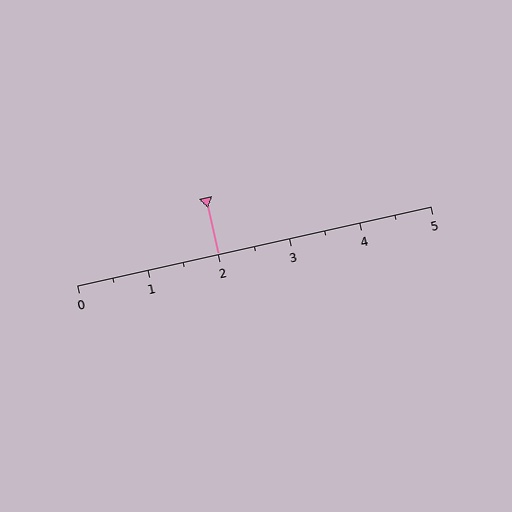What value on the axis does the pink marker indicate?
The marker indicates approximately 2.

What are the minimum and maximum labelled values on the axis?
The axis runs from 0 to 5.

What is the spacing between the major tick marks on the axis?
The major ticks are spaced 1 apart.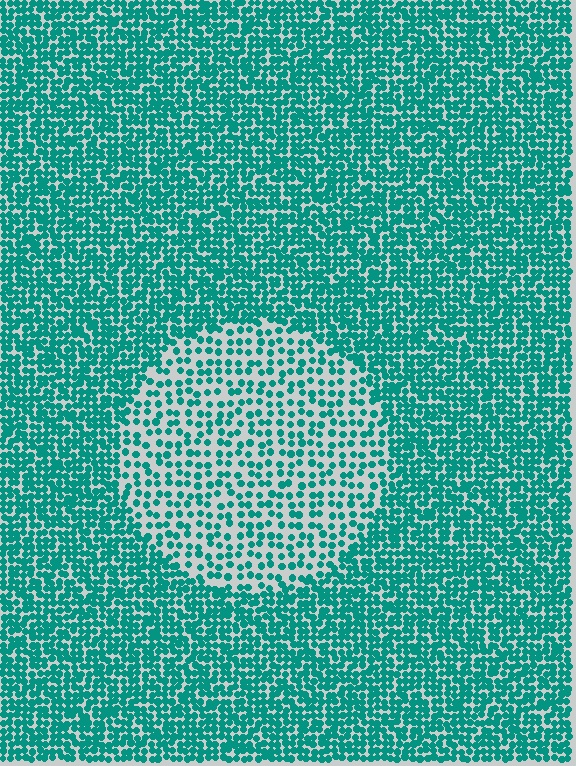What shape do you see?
I see a circle.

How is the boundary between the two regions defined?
The boundary is defined by a change in element density (approximately 2.1x ratio). All elements are the same color, size, and shape.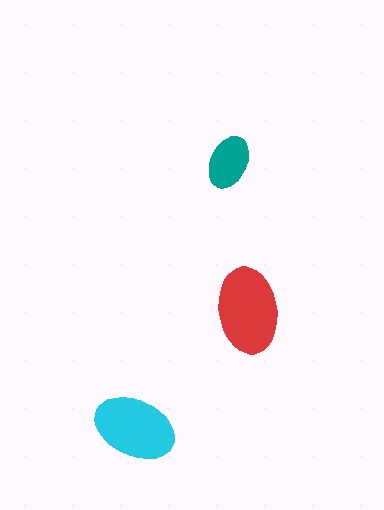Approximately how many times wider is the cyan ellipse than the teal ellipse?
About 1.5 times wider.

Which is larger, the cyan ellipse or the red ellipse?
The red one.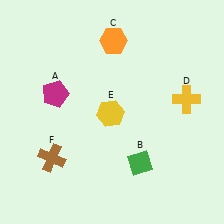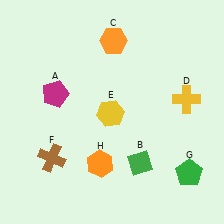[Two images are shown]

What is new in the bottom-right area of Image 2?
A green pentagon (G) was added in the bottom-right area of Image 2.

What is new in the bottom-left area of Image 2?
An orange hexagon (H) was added in the bottom-left area of Image 2.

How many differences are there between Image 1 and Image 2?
There are 2 differences between the two images.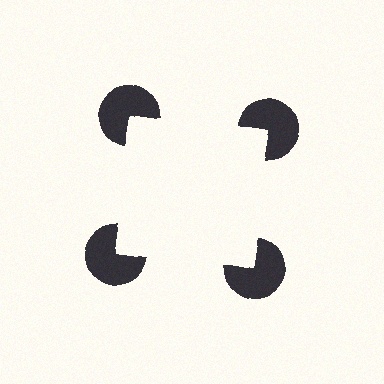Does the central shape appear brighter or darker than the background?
It typically appears slightly brighter than the background, even though no actual brightness change is drawn.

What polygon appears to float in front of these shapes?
An illusory square — its edges are inferred from the aligned wedge cuts in the pac-man discs, not physically drawn.